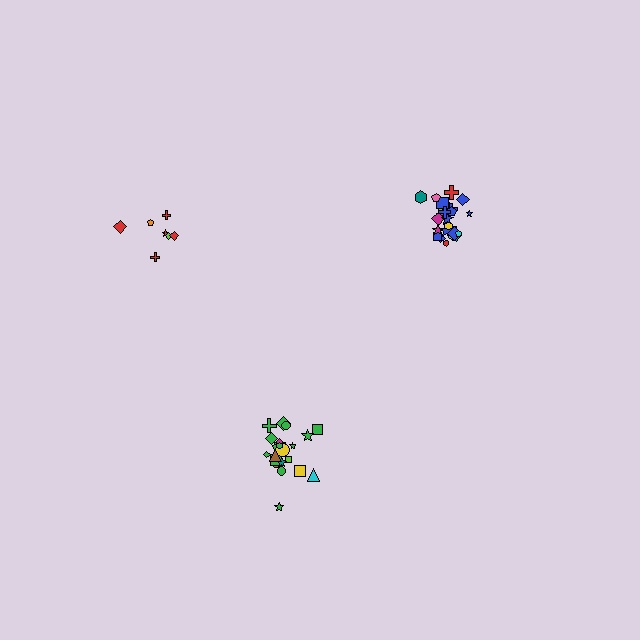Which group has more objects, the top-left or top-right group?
The top-right group.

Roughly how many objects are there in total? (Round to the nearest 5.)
Roughly 55 objects in total.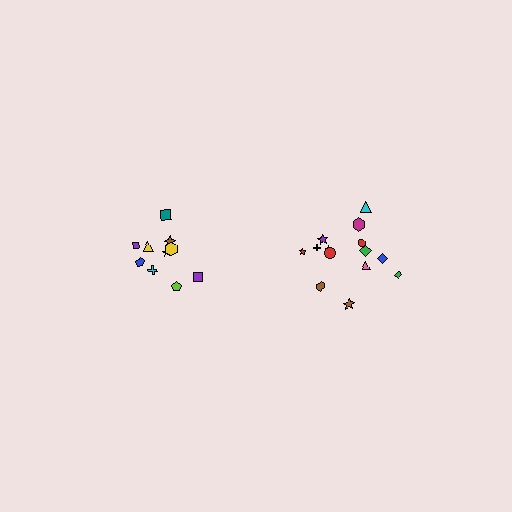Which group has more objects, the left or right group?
The right group.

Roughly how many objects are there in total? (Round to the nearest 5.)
Roughly 25 objects in total.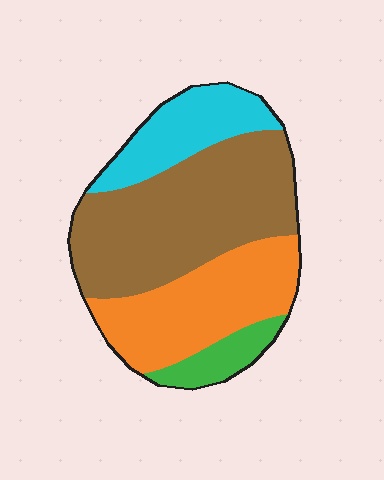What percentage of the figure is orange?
Orange covers around 30% of the figure.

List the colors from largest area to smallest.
From largest to smallest: brown, orange, cyan, green.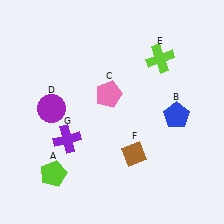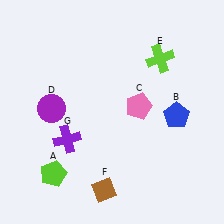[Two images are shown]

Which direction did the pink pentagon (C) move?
The pink pentagon (C) moved right.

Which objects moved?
The objects that moved are: the pink pentagon (C), the brown diamond (F).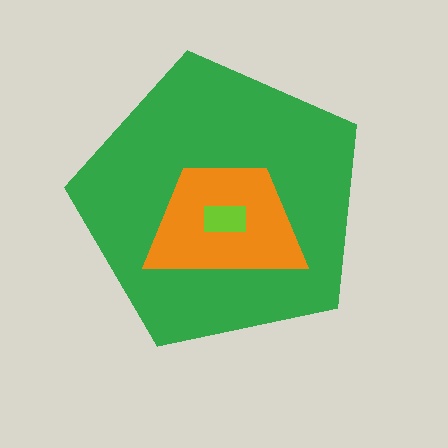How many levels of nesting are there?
3.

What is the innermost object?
The lime rectangle.